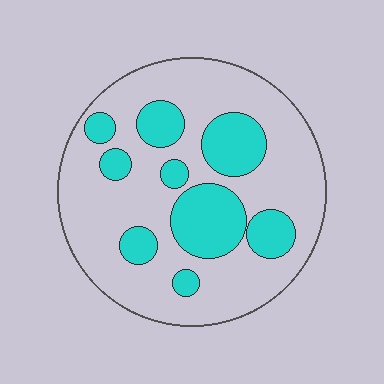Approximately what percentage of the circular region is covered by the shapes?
Approximately 30%.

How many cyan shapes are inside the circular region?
9.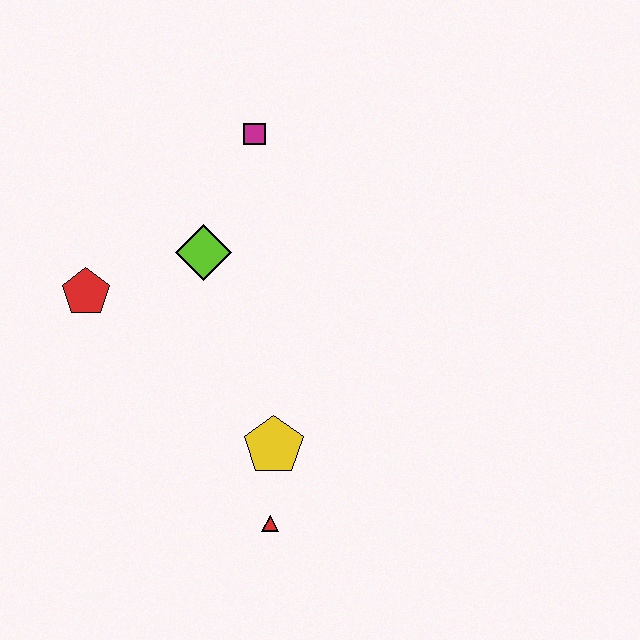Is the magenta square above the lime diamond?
Yes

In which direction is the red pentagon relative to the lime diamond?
The red pentagon is to the left of the lime diamond.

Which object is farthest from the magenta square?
The red triangle is farthest from the magenta square.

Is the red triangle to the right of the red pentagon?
Yes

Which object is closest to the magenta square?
The lime diamond is closest to the magenta square.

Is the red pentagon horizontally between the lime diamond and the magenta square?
No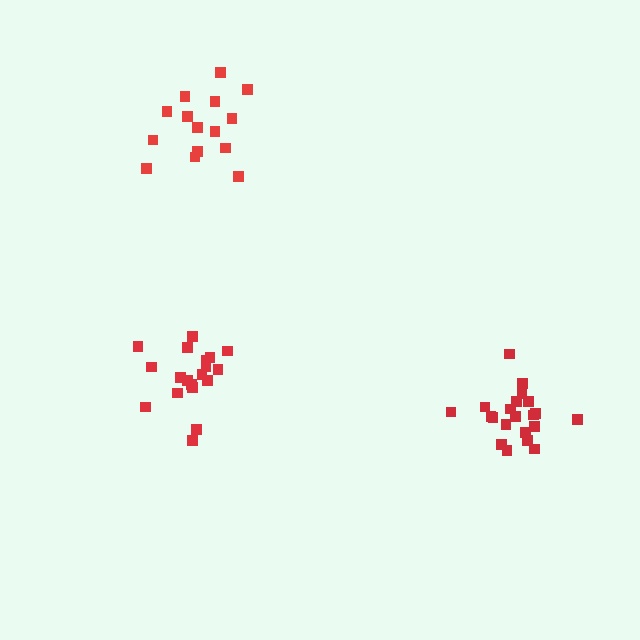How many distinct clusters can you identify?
There are 3 distinct clusters.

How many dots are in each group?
Group 1: 19 dots, Group 2: 21 dots, Group 3: 15 dots (55 total).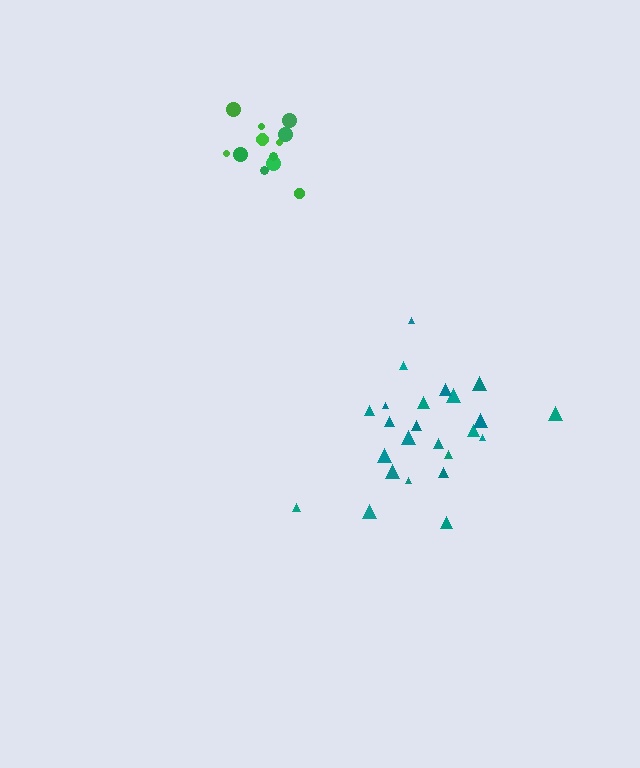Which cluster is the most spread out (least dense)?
Teal.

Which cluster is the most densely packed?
Green.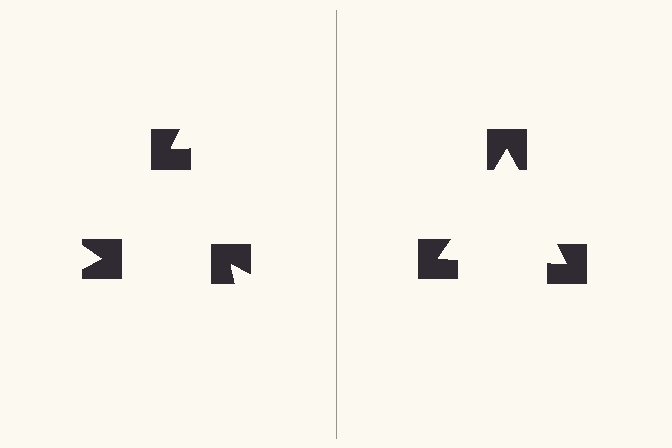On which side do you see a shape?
An illusory triangle appears on the right side. On the left side the wedge cuts are rotated, so no coherent shape forms.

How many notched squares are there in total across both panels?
6 — 3 on each side.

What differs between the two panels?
The notched squares are positioned identically on both sides; only the wedge orientations differ. On the right they align to a triangle; on the left they are misaligned.